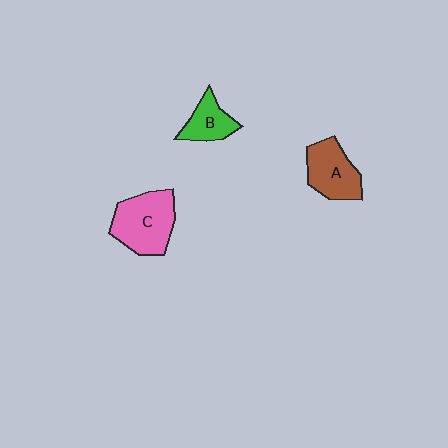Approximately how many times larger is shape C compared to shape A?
Approximately 1.3 times.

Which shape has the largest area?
Shape C (pink).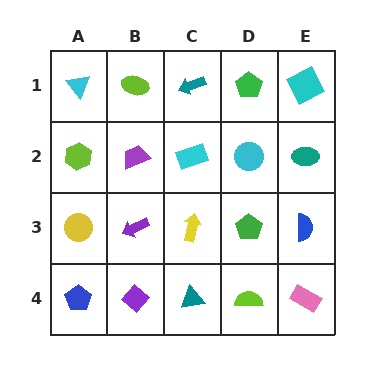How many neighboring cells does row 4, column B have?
3.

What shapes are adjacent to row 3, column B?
A purple trapezoid (row 2, column B), a purple diamond (row 4, column B), a yellow circle (row 3, column A), a yellow arrow (row 3, column C).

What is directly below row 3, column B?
A purple diamond.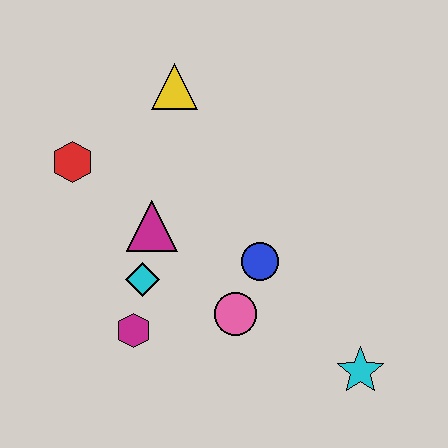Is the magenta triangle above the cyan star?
Yes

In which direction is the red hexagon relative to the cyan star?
The red hexagon is to the left of the cyan star.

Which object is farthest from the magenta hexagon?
The yellow triangle is farthest from the magenta hexagon.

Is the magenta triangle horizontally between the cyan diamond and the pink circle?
Yes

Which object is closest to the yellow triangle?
The red hexagon is closest to the yellow triangle.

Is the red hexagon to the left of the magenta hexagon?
Yes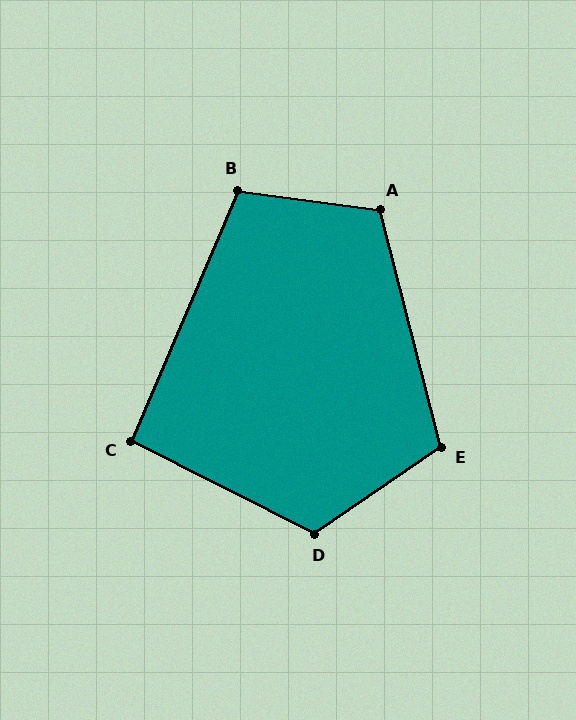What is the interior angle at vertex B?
Approximately 105 degrees (obtuse).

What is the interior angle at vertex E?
Approximately 110 degrees (obtuse).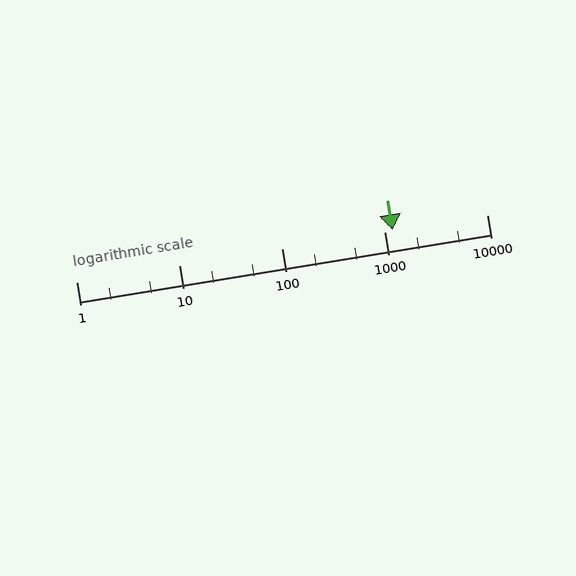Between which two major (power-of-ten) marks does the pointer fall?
The pointer is between 1000 and 10000.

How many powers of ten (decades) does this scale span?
The scale spans 4 decades, from 1 to 10000.